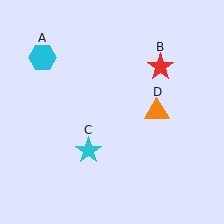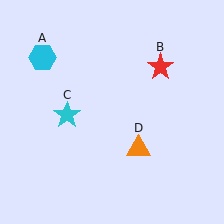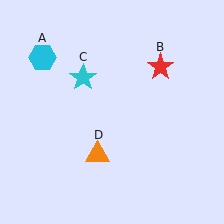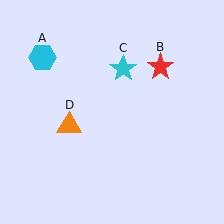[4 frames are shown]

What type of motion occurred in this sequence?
The cyan star (object C), orange triangle (object D) rotated clockwise around the center of the scene.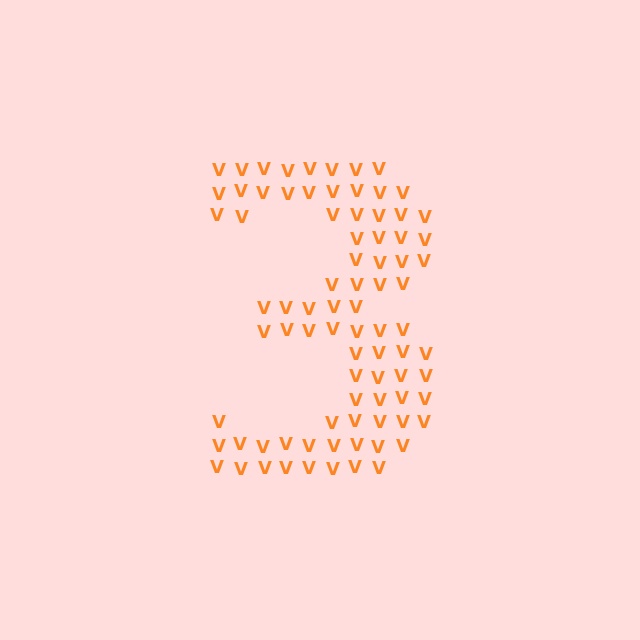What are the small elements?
The small elements are letter V's.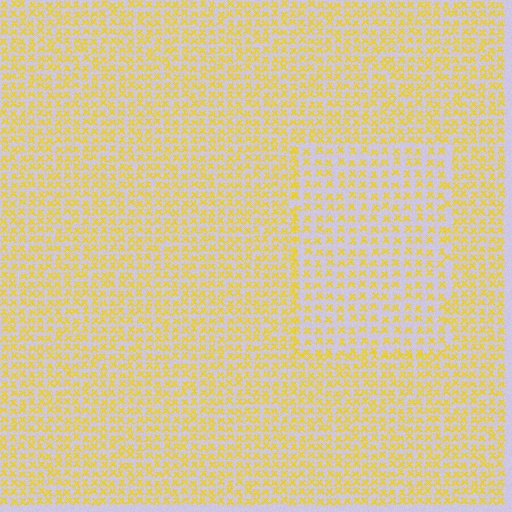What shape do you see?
I see a rectangle.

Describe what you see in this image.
The image contains small yellow elements arranged at two different densities. A rectangle-shaped region is visible where the elements are less densely packed than the surrounding area.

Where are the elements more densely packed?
The elements are more densely packed outside the rectangle boundary.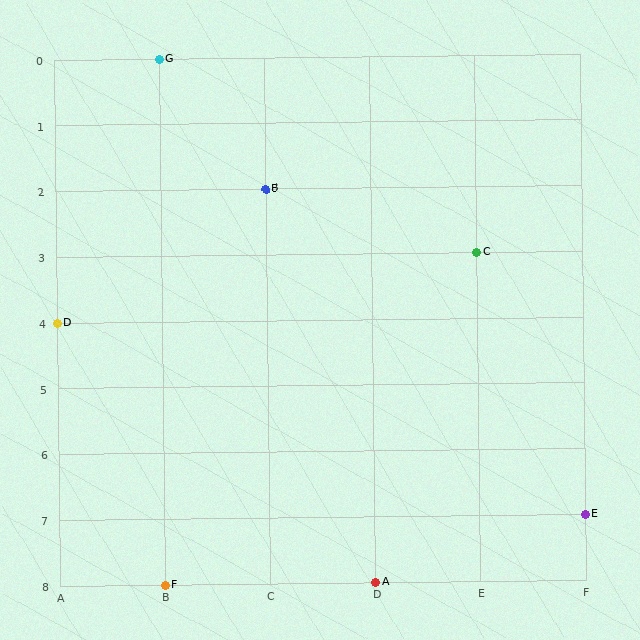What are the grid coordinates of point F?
Point F is at grid coordinates (B, 8).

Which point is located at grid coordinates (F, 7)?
Point E is at (F, 7).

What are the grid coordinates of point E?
Point E is at grid coordinates (F, 7).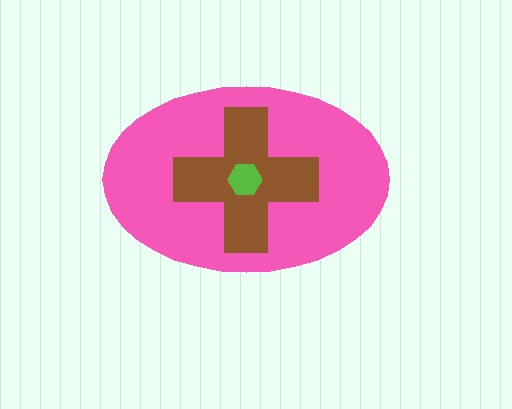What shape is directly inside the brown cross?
The lime hexagon.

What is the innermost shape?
The lime hexagon.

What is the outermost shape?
The pink ellipse.